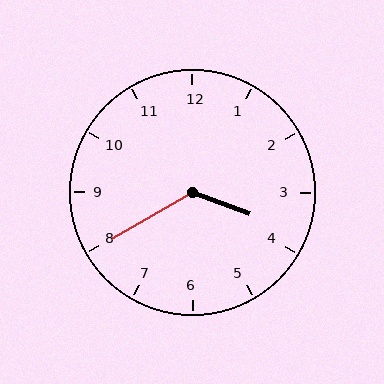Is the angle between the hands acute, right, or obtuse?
It is obtuse.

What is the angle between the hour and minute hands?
Approximately 130 degrees.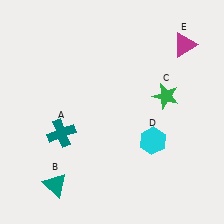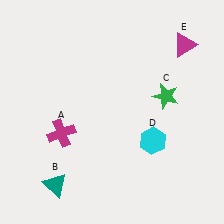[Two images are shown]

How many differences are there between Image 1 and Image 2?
There is 1 difference between the two images.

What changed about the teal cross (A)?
In Image 1, A is teal. In Image 2, it changed to magenta.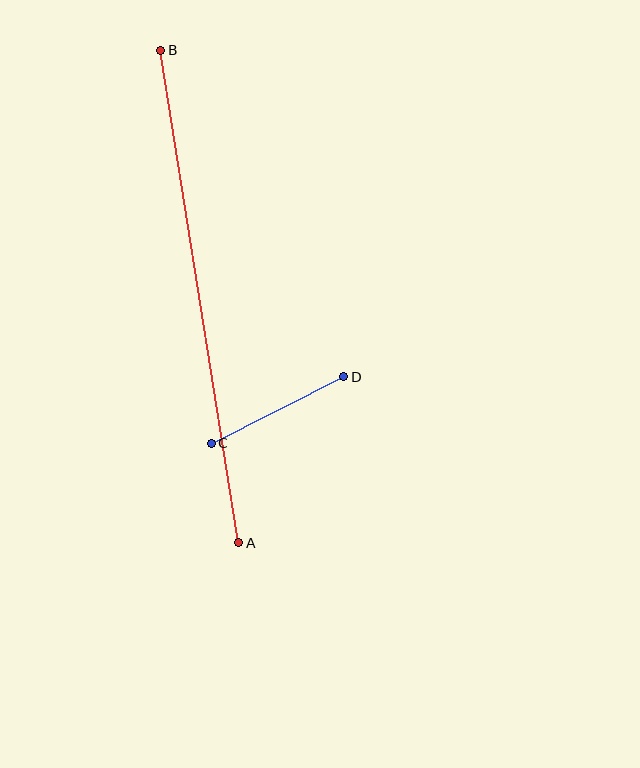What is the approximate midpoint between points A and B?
The midpoint is at approximately (200, 297) pixels.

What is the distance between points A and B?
The distance is approximately 499 pixels.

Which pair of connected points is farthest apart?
Points A and B are farthest apart.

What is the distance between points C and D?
The distance is approximately 148 pixels.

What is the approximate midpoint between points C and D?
The midpoint is at approximately (277, 410) pixels.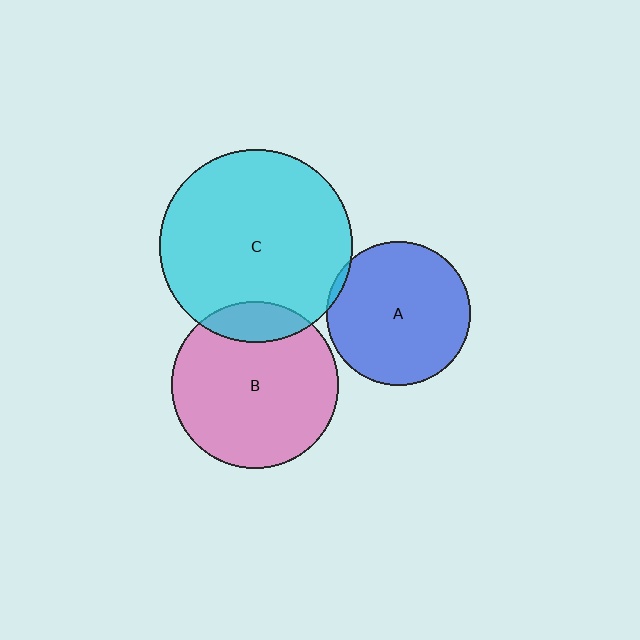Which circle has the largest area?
Circle C (cyan).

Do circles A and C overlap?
Yes.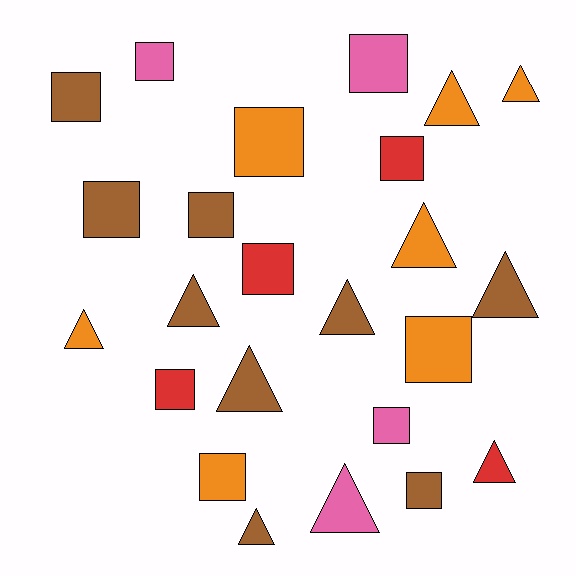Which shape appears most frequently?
Square, with 13 objects.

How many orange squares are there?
There are 3 orange squares.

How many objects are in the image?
There are 24 objects.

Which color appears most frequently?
Brown, with 9 objects.